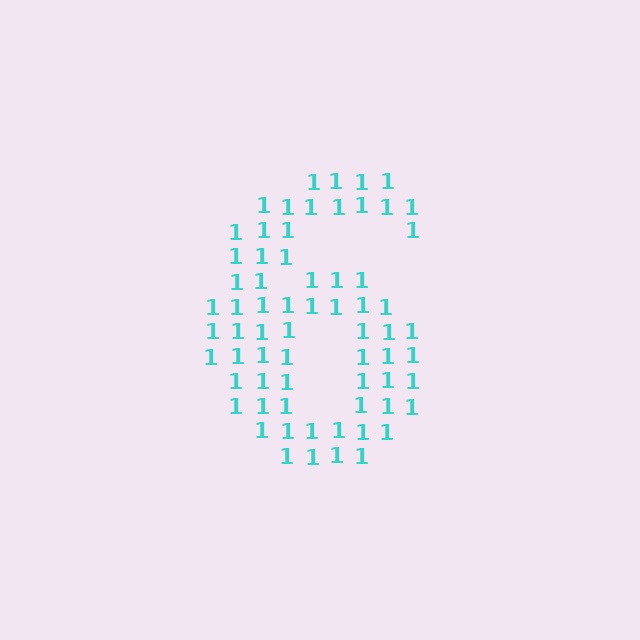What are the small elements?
The small elements are digit 1's.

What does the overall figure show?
The overall figure shows the digit 6.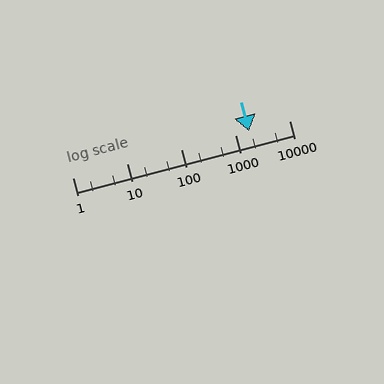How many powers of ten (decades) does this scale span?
The scale spans 4 decades, from 1 to 10000.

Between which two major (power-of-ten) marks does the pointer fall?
The pointer is between 1000 and 10000.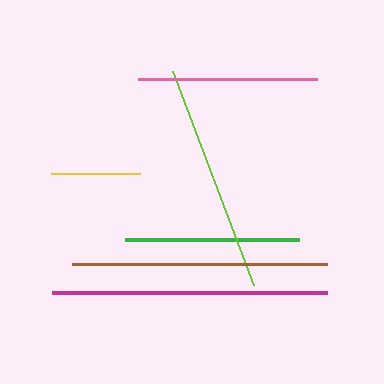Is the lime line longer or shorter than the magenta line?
The magenta line is longer than the lime line.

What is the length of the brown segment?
The brown segment is approximately 255 pixels long.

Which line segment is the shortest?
The yellow line is the shortest at approximately 89 pixels.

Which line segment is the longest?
The magenta line is the longest at approximately 274 pixels.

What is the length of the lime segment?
The lime segment is approximately 229 pixels long.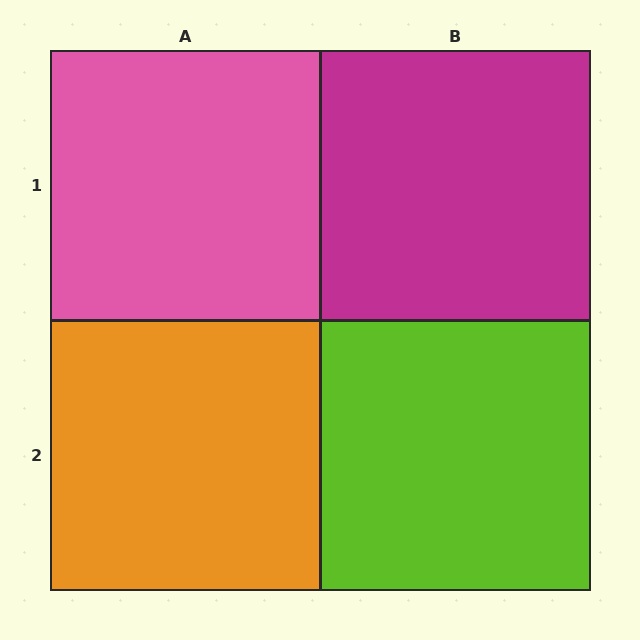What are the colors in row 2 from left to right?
Orange, lime.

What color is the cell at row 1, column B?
Magenta.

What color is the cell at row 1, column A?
Pink.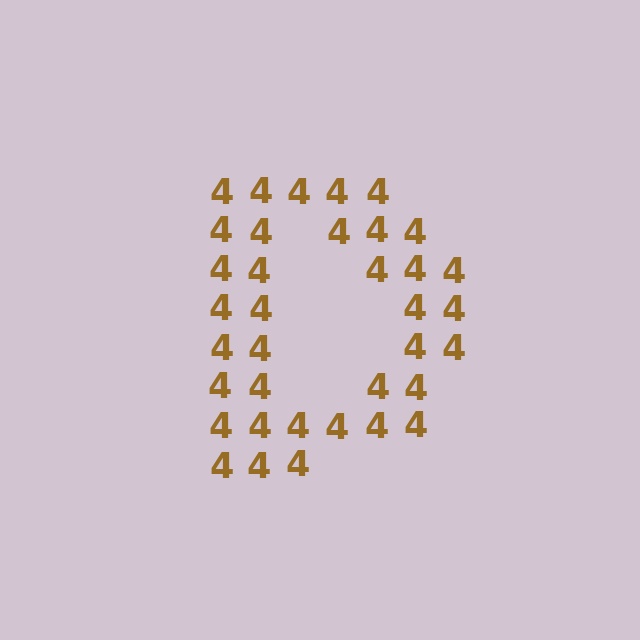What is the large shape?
The large shape is the letter D.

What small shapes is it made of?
It is made of small digit 4's.